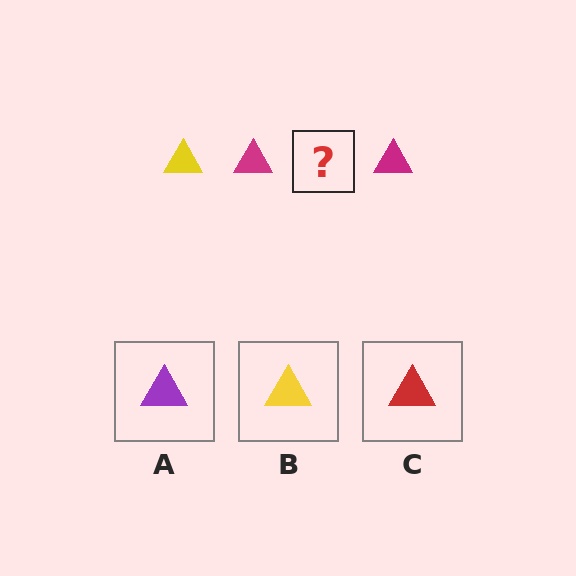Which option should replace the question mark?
Option B.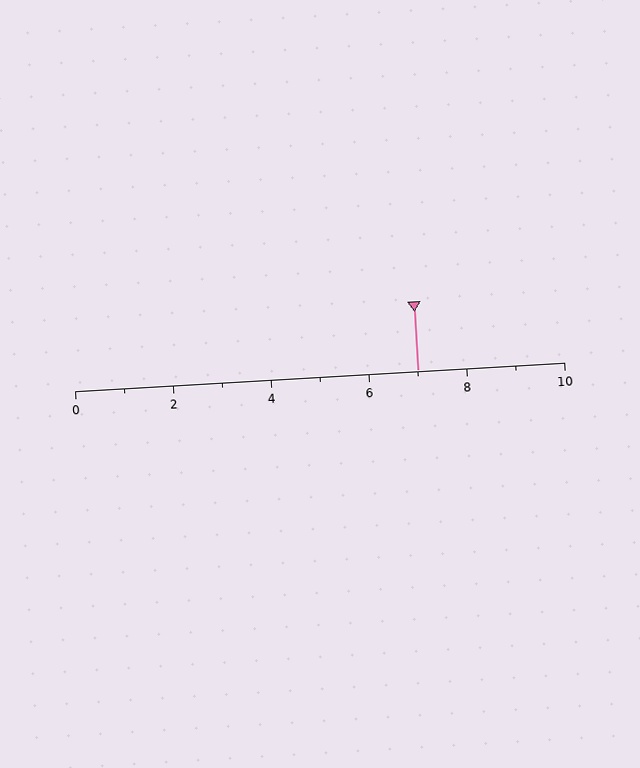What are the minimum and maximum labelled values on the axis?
The axis runs from 0 to 10.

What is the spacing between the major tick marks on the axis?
The major ticks are spaced 2 apart.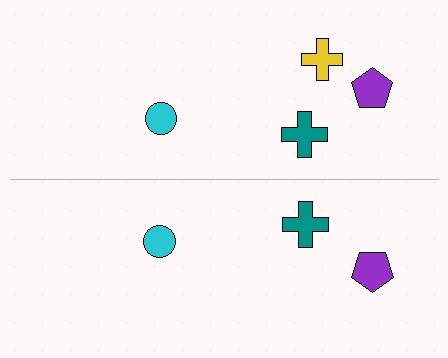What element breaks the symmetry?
A yellow cross is missing from the bottom side.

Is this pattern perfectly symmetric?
No, the pattern is not perfectly symmetric. A yellow cross is missing from the bottom side.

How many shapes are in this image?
There are 7 shapes in this image.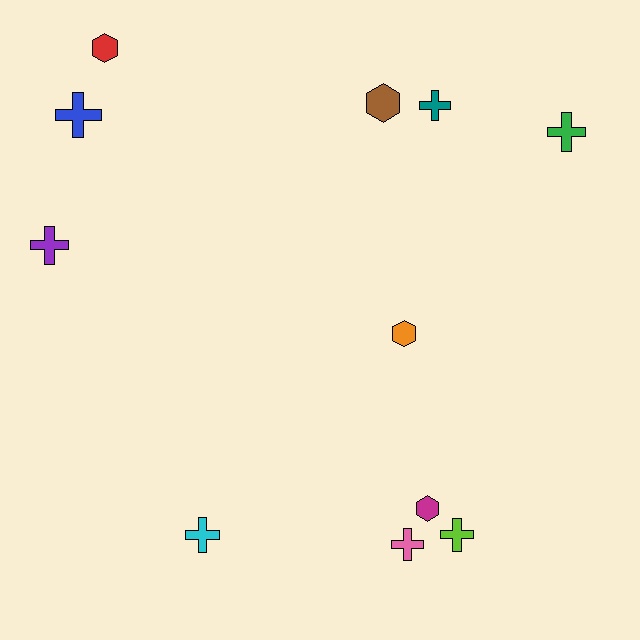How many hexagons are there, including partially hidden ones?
There are 4 hexagons.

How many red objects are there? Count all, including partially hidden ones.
There is 1 red object.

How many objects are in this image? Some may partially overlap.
There are 11 objects.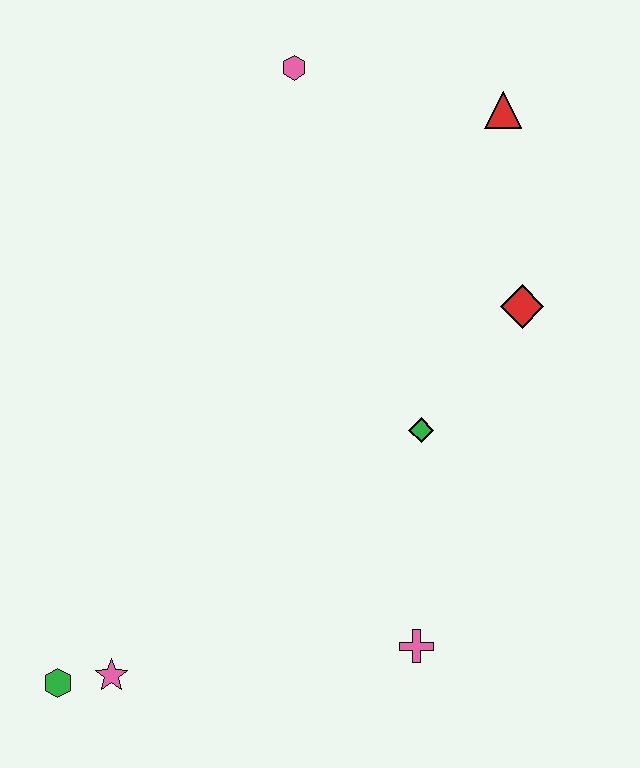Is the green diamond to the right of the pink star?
Yes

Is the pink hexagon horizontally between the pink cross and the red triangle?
No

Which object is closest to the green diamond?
The red diamond is closest to the green diamond.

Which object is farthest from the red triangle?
The green hexagon is farthest from the red triangle.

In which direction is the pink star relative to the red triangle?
The pink star is below the red triangle.